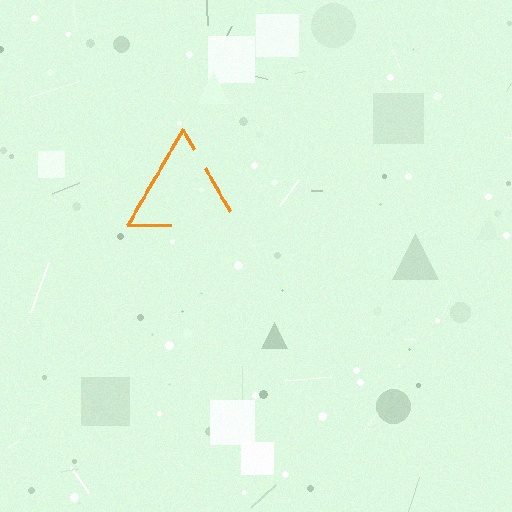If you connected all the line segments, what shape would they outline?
They would outline a triangle.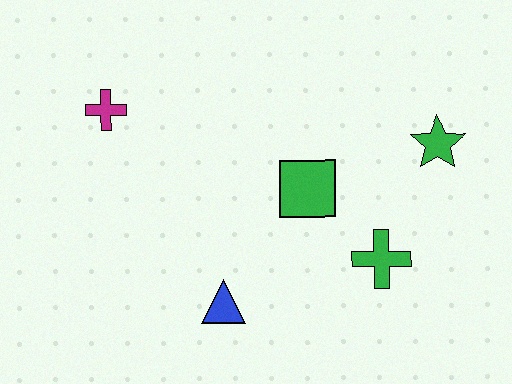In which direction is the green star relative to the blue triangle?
The green star is to the right of the blue triangle.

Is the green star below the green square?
No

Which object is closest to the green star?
The green cross is closest to the green star.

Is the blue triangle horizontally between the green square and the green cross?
No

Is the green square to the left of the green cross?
Yes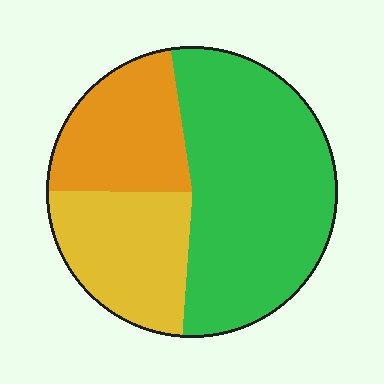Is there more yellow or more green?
Green.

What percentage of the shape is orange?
Orange covers roughly 25% of the shape.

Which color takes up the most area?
Green, at roughly 55%.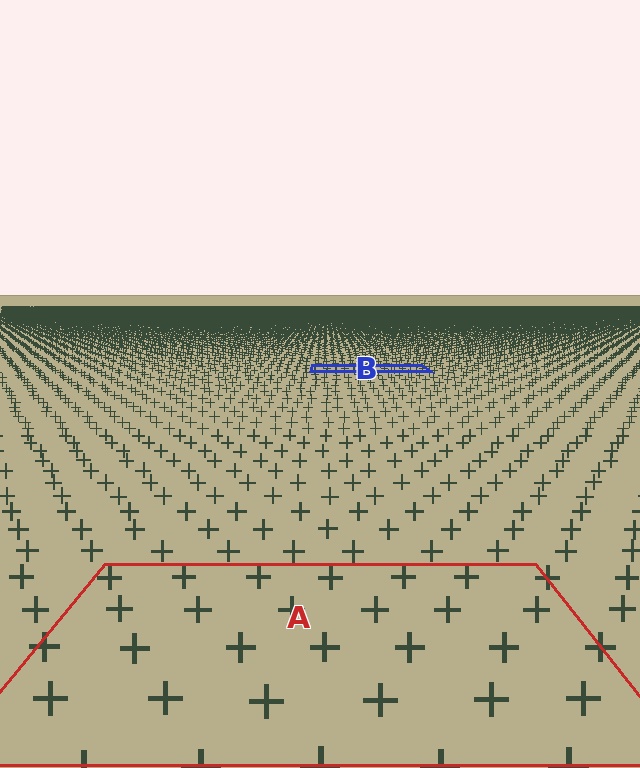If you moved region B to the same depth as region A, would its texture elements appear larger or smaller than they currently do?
They would appear larger. At a closer depth, the same texture elements are projected at a bigger on-screen size.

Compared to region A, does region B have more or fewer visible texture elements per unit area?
Region B has more texture elements per unit area — they are packed more densely because it is farther away.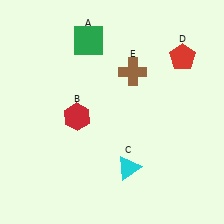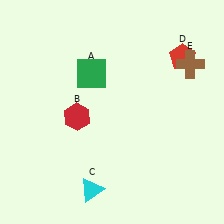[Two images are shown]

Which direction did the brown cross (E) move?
The brown cross (E) moved right.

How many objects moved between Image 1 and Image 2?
3 objects moved between the two images.